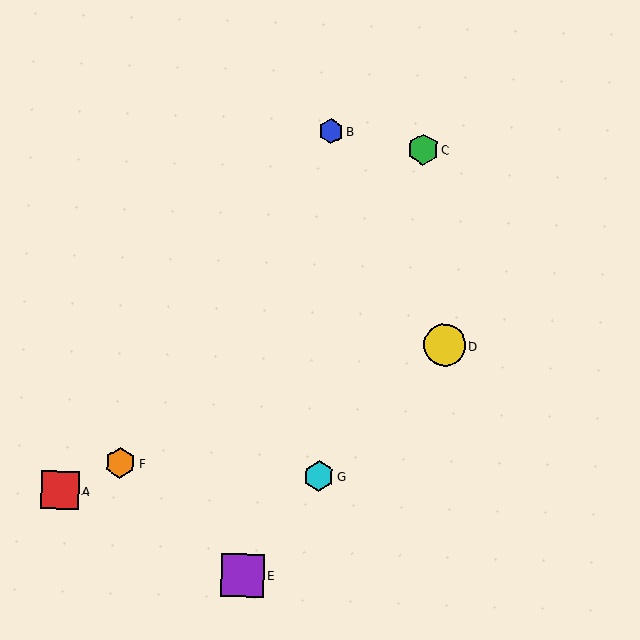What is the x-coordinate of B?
Object B is at x≈331.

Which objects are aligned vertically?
Objects B, G are aligned vertically.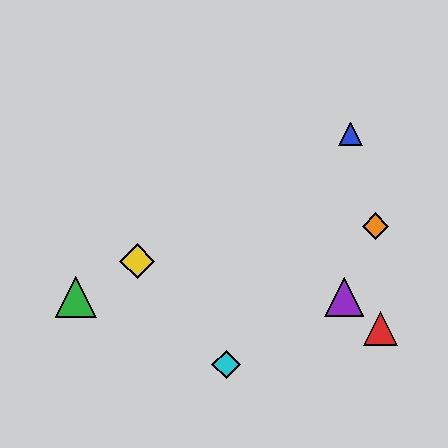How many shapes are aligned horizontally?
2 shapes (the green triangle, the purple triangle) are aligned horizontally.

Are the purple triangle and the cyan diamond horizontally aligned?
No, the purple triangle is at y≈297 and the cyan diamond is at y≈364.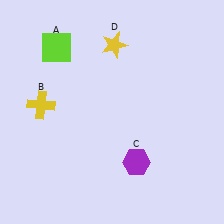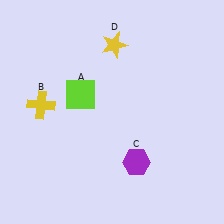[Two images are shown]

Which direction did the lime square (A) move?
The lime square (A) moved down.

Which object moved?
The lime square (A) moved down.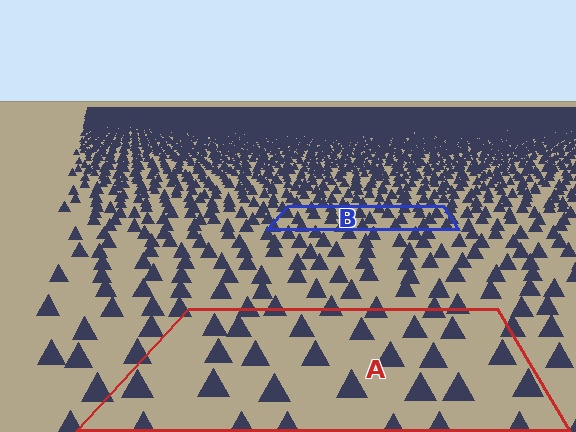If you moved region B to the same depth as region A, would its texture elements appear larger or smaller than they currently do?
They would appear larger. At a closer depth, the same texture elements are projected at a bigger on-screen size.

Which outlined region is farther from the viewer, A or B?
Region B is farther from the viewer — the texture elements inside it appear smaller and more densely packed.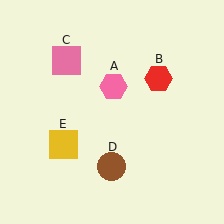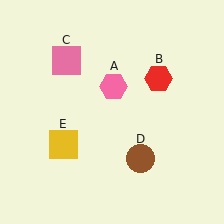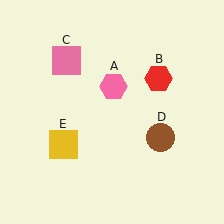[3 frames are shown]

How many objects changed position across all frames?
1 object changed position: brown circle (object D).